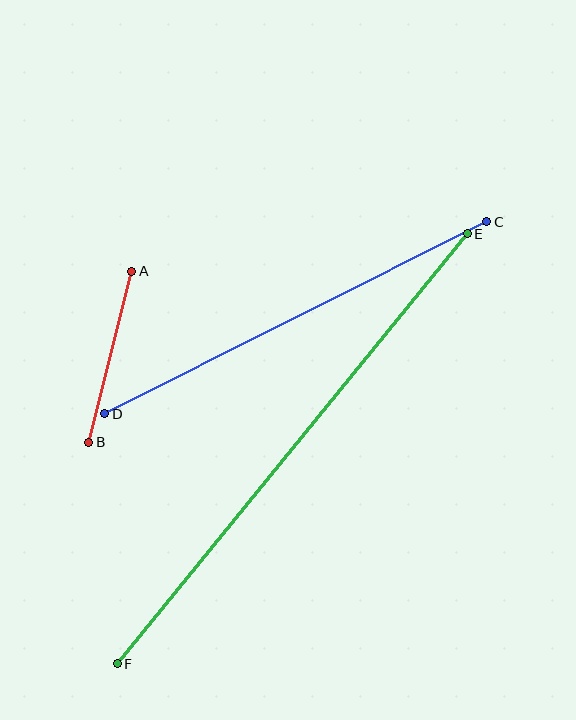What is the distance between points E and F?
The distance is approximately 555 pixels.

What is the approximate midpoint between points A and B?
The midpoint is at approximately (110, 357) pixels.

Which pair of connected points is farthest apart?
Points E and F are farthest apart.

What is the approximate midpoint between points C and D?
The midpoint is at approximately (296, 318) pixels.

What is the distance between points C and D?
The distance is approximately 428 pixels.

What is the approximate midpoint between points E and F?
The midpoint is at approximately (292, 449) pixels.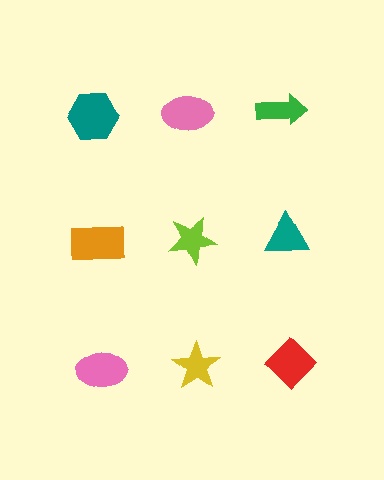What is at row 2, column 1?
An orange rectangle.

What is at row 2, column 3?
A teal triangle.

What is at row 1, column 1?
A teal hexagon.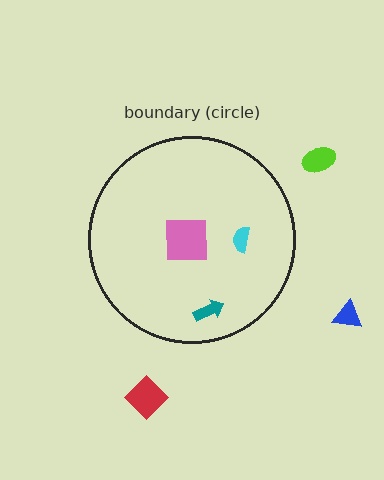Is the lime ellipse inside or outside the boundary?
Outside.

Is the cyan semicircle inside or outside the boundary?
Inside.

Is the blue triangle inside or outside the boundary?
Outside.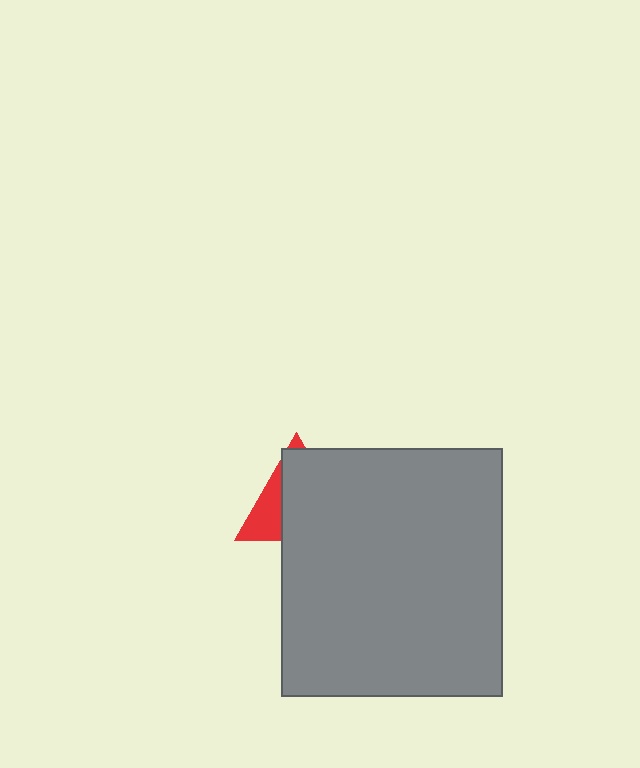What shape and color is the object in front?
The object in front is a gray rectangle.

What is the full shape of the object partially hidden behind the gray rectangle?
The partially hidden object is a red triangle.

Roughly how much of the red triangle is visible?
A small part of it is visible (roughly 31%).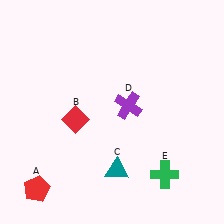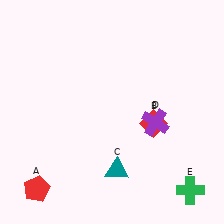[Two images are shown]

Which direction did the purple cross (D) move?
The purple cross (D) moved right.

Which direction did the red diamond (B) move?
The red diamond (B) moved right.